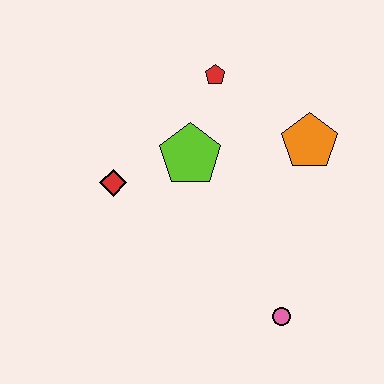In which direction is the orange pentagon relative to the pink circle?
The orange pentagon is above the pink circle.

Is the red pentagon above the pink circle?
Yes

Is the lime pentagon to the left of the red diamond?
No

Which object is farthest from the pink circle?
The red pentagon is farthest from the pink circle.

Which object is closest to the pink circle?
The orange pentagon is closest to the pink circle.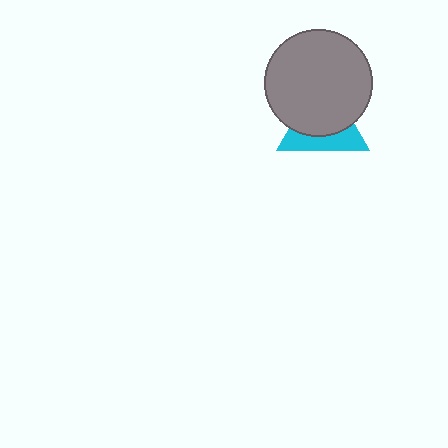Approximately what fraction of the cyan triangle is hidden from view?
Roughly 60% of the cyan triangle is hidden behind the gray circle.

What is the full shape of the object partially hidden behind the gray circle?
The partially hidden object is a cyan triangle.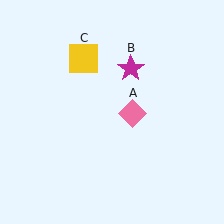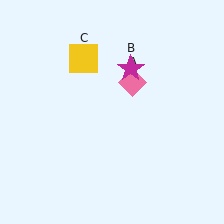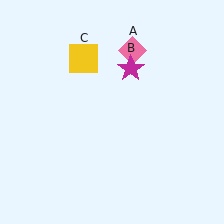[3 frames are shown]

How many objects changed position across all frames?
1 object changed position: pink diamond (object A).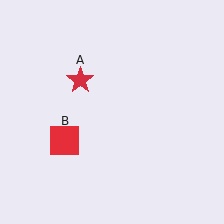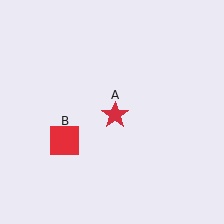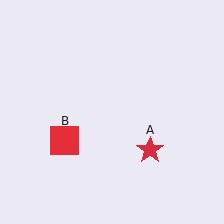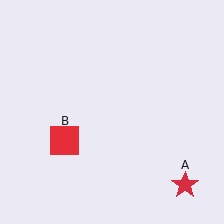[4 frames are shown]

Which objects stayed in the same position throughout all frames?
Red square (object B) remained stationary.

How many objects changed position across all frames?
1 object changed position: red star (object A).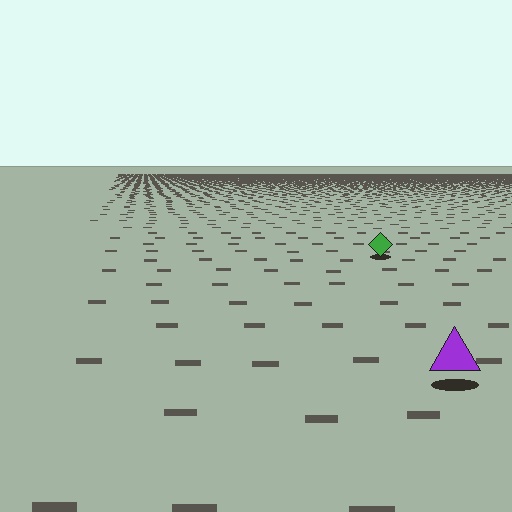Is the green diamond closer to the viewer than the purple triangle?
No. The purple triangle is closer — you can tell from the texture gradient: the ground texture is coarser near it.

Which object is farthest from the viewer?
The green diamond is farthest from the viewer. It appears smaller and the ground texture around it is denser.